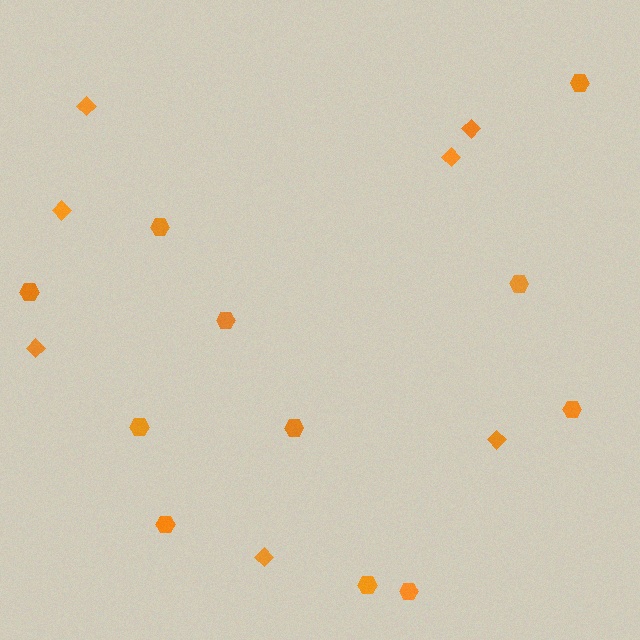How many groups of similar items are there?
There are 2 groups: one group of diamonds (7) and one group of hexagons (11).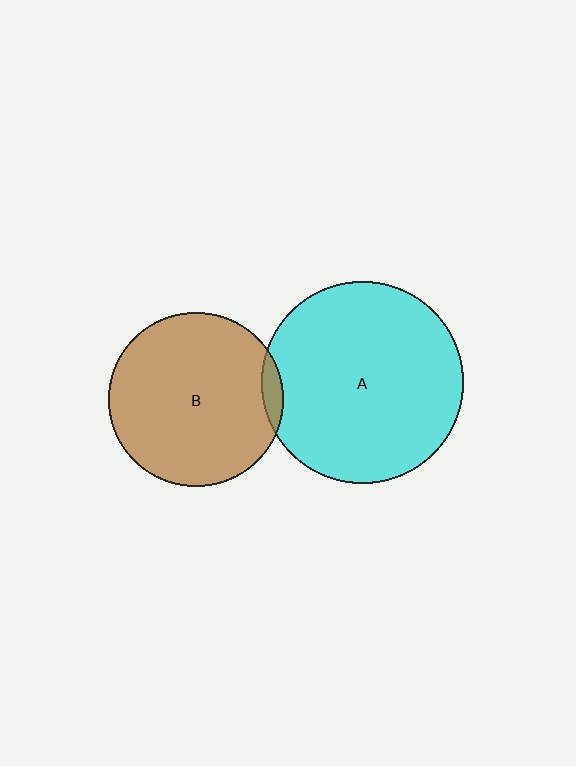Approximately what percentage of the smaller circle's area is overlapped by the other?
Approximately 5%.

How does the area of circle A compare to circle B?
Approximately 1.3 times.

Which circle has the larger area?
Circle A (cyan).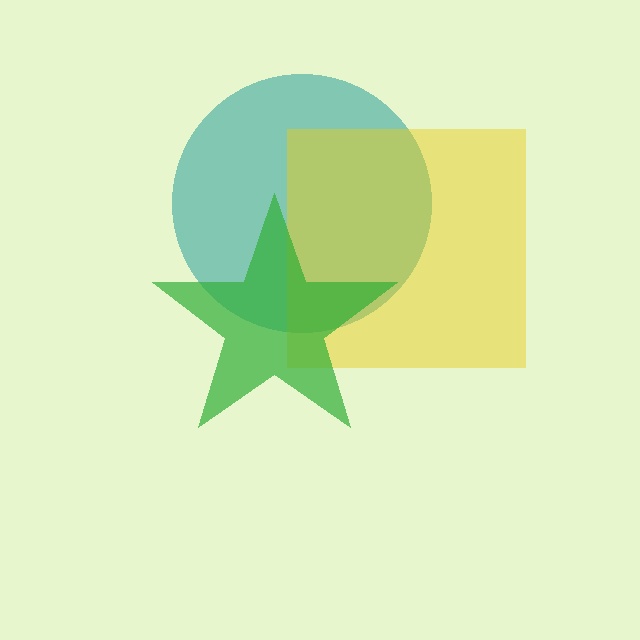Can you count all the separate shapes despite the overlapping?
Yes, there are 3 separate shapes.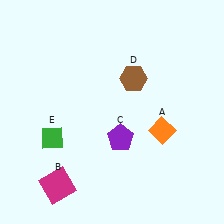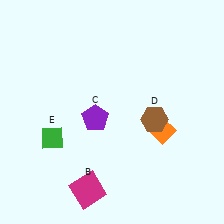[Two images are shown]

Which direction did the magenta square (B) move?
The magenta square (B) moved right.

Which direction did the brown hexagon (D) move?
The brown hexagon (D) moved down.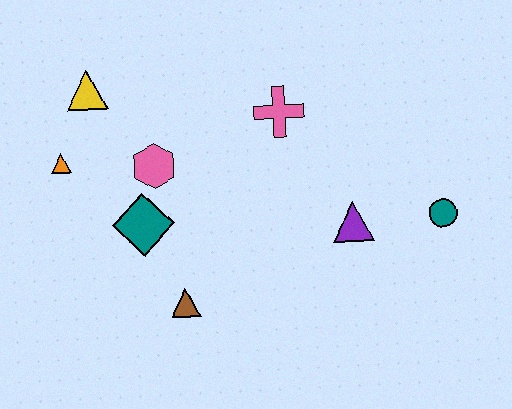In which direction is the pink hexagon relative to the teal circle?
The pink hexagon is to the left of the teal circle.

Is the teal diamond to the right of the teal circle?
No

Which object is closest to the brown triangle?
The teal diamond is closest to the brown triangle.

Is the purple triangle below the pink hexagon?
Yes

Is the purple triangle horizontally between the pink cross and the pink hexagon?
No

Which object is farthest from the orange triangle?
The teal circle is farthest from the orange triangle.